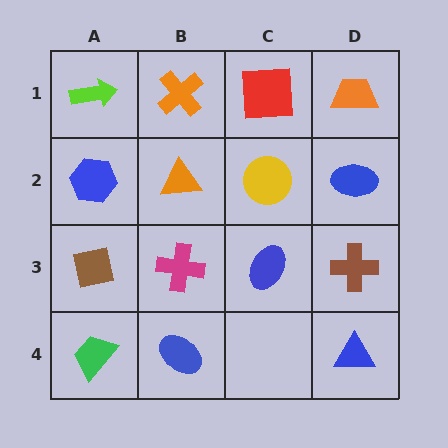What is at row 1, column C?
A red square.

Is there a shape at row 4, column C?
No, that cell is empty.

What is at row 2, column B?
An orange triangle.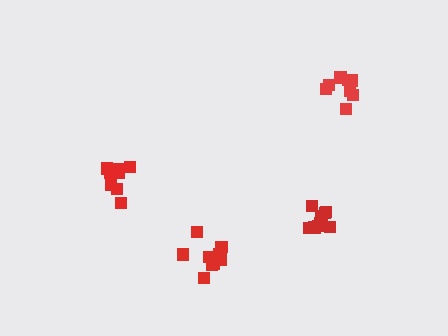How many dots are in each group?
Group 1: 8 dots, Group 2: 11 dots, Group 3: 9 dots, Group 4: 8 dots (36 total).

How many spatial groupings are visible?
There are 4 spatial groupings.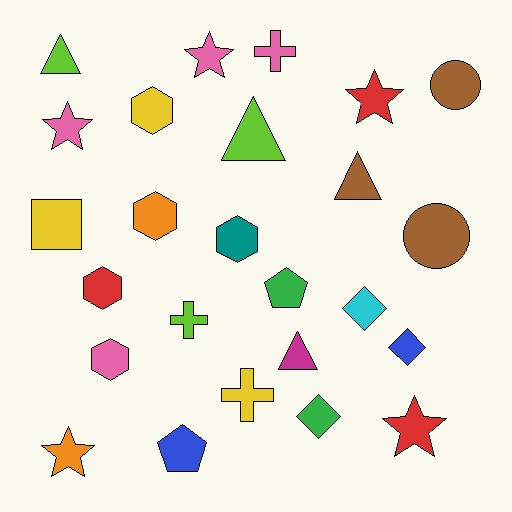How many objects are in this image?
There are 25 objects.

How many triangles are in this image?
There are 4 triangles.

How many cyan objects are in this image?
There is 1 cyan object.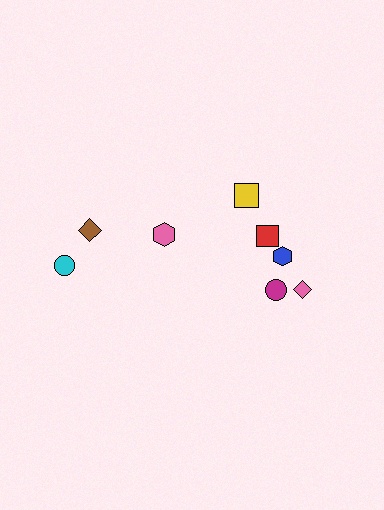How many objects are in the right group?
There are 5 objects.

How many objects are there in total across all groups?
There are 8 objects.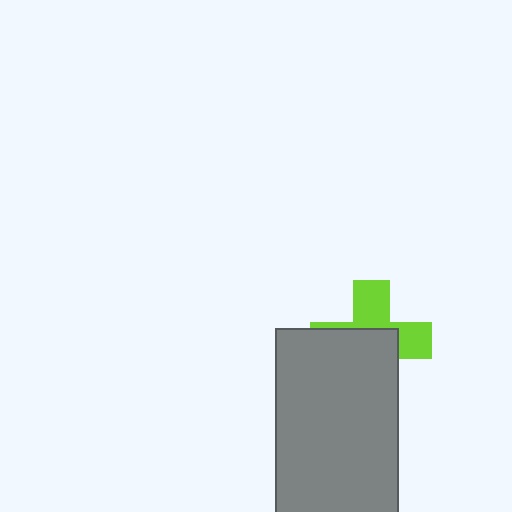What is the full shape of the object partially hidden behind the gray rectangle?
The partially hidden object is a lime cross.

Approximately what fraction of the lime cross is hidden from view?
Roughly 57% of the lime cross is hidden behind the gray rectangle.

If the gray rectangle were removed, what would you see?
You would see the complete lime cross.